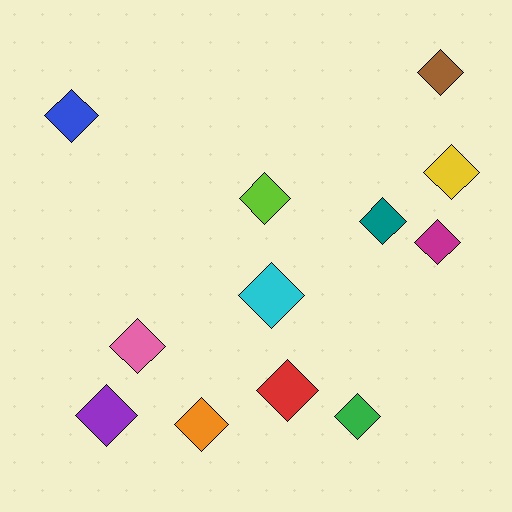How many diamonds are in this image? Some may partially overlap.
There are 12 diamonds.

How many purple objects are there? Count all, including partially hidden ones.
There is 1 purple object.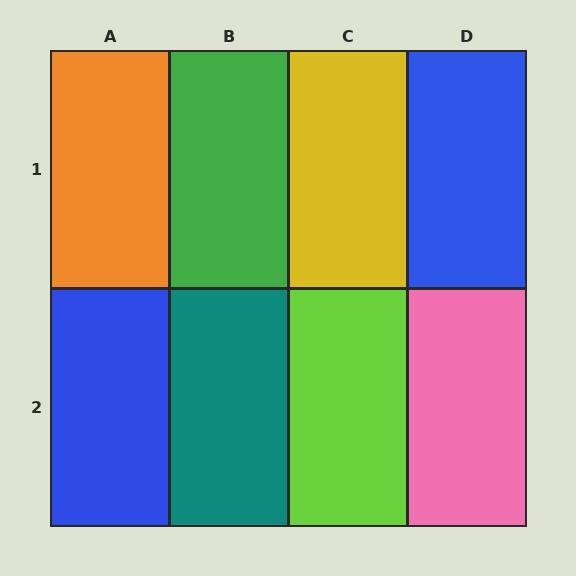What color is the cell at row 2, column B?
Teal.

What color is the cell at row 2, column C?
Lime.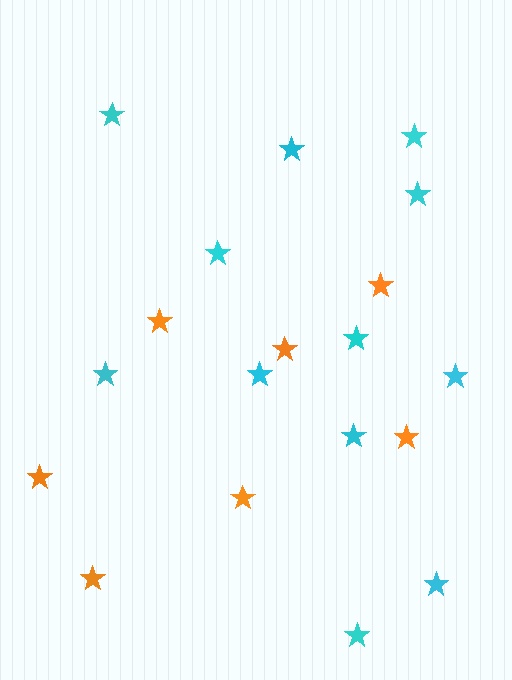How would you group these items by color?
There are 2 groups: one group of cyan stars (12) and one group of orange stars (7).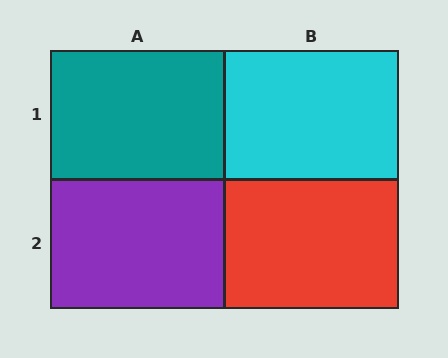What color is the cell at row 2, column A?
Purple.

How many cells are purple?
1 cell is purple.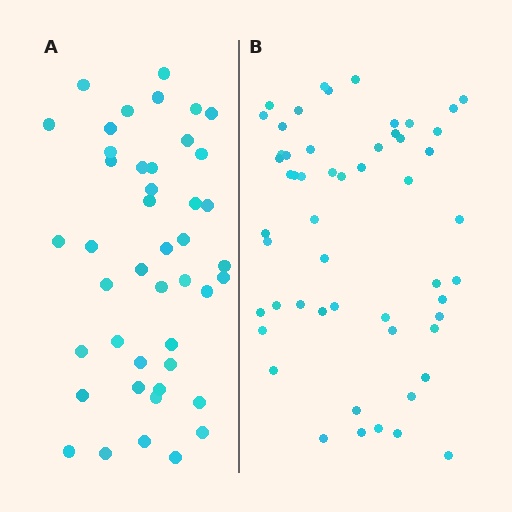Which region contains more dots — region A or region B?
Region B (the right region) has more dots.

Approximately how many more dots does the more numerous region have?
Region B has roughly 10 or so more dots than region A.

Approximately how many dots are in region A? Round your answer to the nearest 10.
About 40 dots. (The exact count is 44, which rounds to 40.)